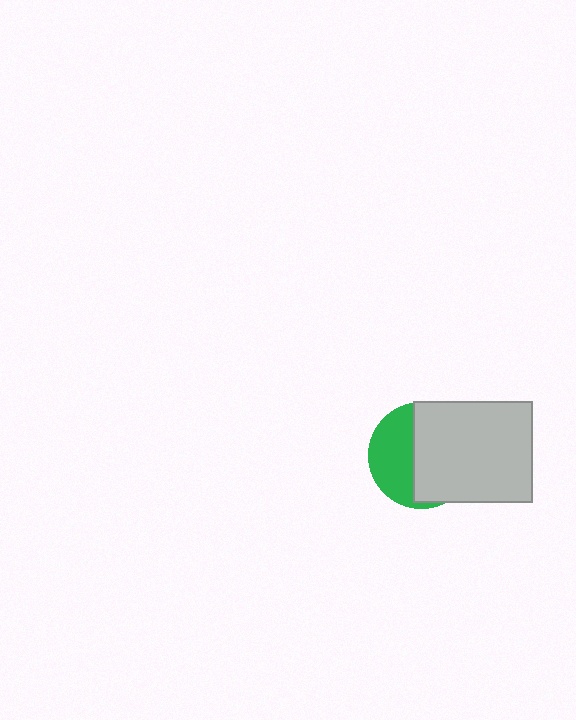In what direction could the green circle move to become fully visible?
The green circle could move left. That would shift it out from behind the light gray rectangle entirely.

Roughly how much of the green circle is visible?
A small part of it is visible (roughly 42%).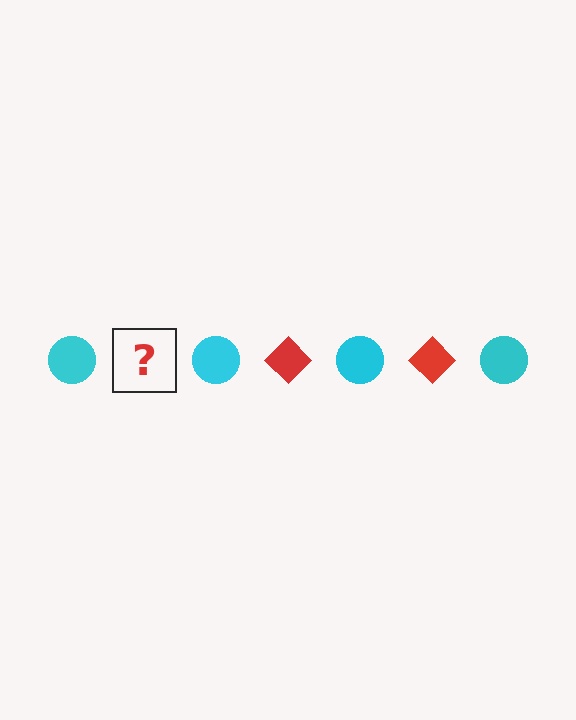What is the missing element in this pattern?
The missing element is a red diamond.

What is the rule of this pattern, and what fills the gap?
The rule is that the pattern alternates between cyan circle and red diamond. The gap should be filled with a red diamond.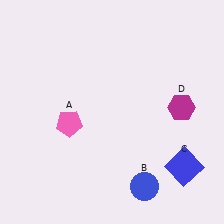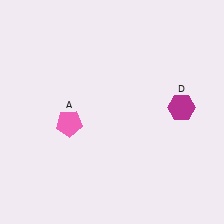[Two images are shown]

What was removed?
The blue circle (B), the blue square (C) were removed in Image 2.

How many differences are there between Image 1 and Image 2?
There are 2 differences between the two images.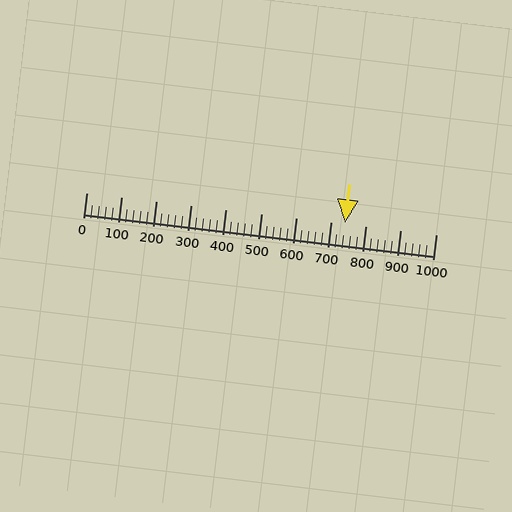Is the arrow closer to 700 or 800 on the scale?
The arrow is closer to 700.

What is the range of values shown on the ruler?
The ruler shows values from 0 to 1000.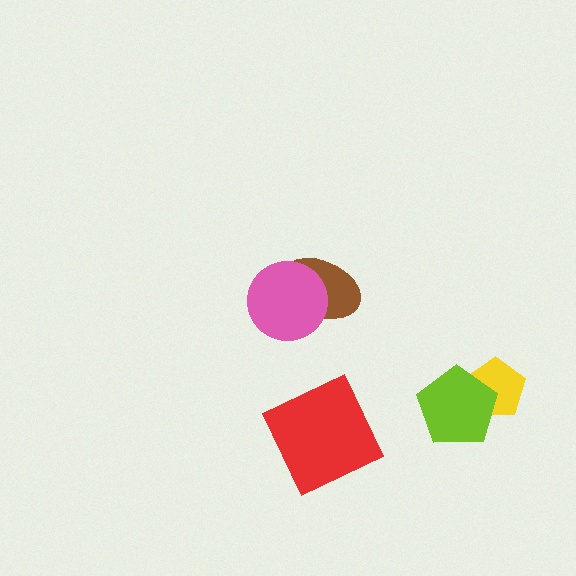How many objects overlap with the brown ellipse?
1 object overlaps with the brown ellipse.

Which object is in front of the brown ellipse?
The pink circle is in front of the brown ellipse.